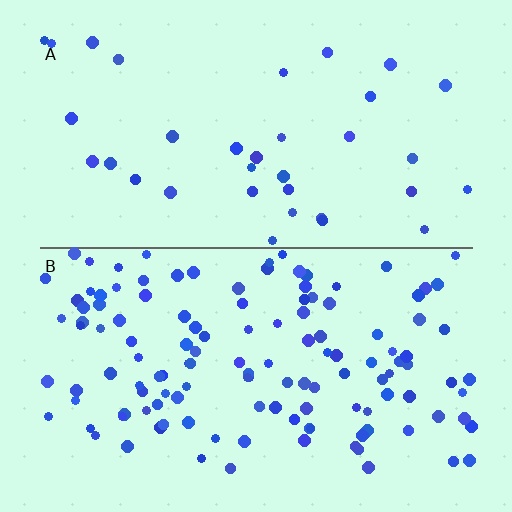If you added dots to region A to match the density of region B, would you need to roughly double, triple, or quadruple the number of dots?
Approximately quadruple.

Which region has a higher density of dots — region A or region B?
B (the bottom).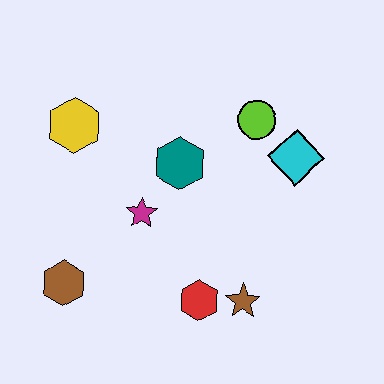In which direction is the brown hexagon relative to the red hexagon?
The brown hexagon is to the left of the red hexagon.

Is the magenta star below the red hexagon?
No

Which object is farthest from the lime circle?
The brown hexagon is farthest from the lime circle.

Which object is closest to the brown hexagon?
The magenta star is closest to the brown hexagon.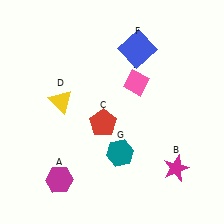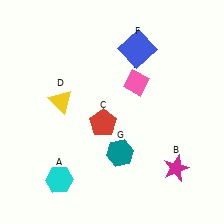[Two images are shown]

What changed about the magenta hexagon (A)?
In Image 1, A is magenta. In Image 2, it changed to cyan.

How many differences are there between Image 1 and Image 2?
There is 1 difference between the two images.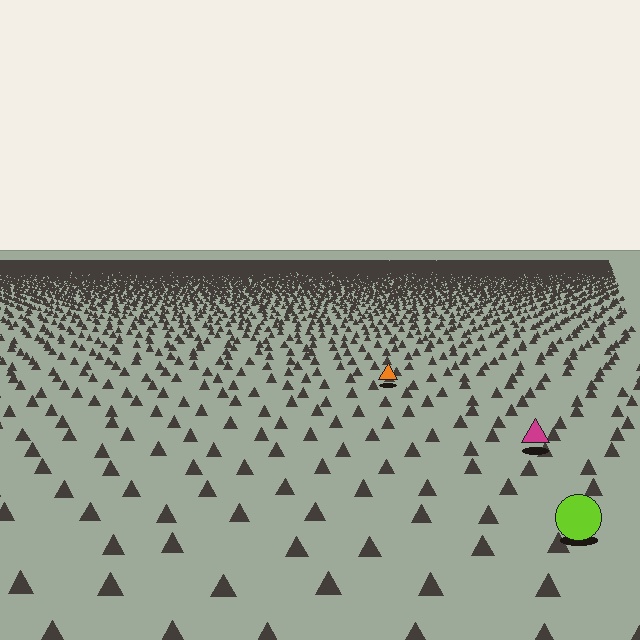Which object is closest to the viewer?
The lime circle is closest. The texture marks near it are larger and more spread out.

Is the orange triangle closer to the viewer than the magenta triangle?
No. The magenta triangle is closer — you can tell from the texture gradient: the ground texture is coarser near it.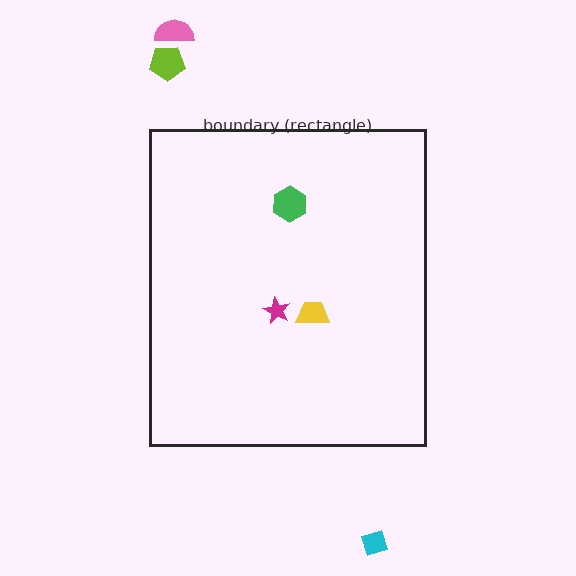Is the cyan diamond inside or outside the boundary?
Outside.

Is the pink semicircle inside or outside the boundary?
Outside.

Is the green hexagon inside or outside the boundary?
Inside.